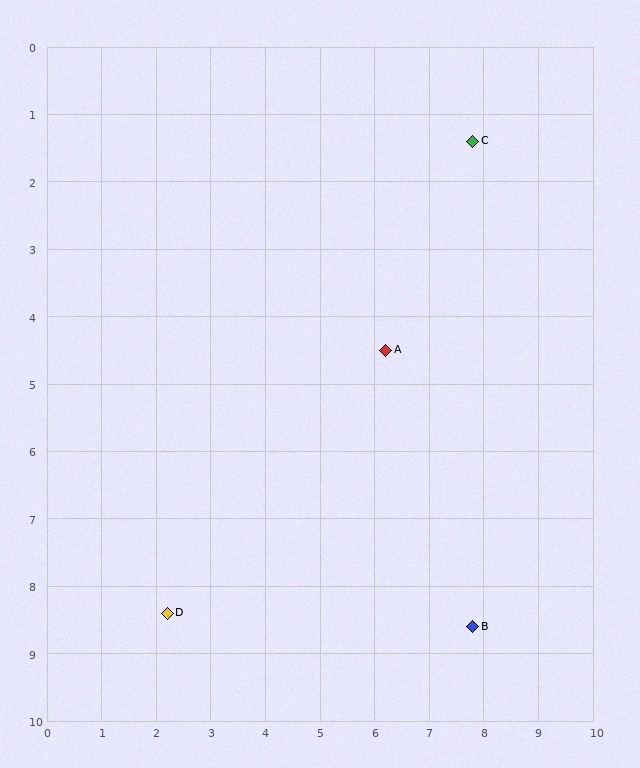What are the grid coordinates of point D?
Point D is at approximately (2.2, 8.4).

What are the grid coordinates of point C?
Point C is at approximately (7.8, 1.4).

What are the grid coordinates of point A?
Point A is at approximately (6.2, 4.5).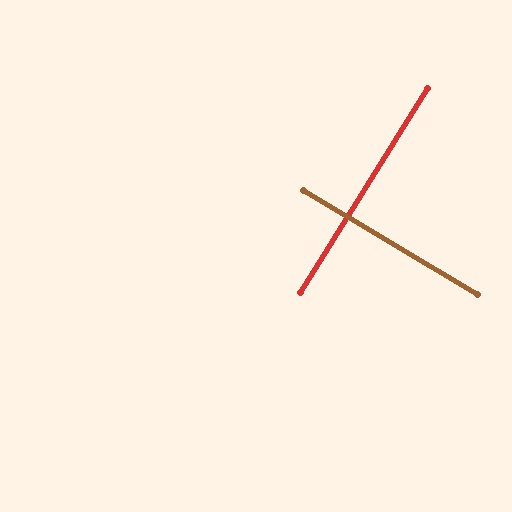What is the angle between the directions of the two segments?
Approximately 89 degrees.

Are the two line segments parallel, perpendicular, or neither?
Perpendicular — they meet at approximately 89°.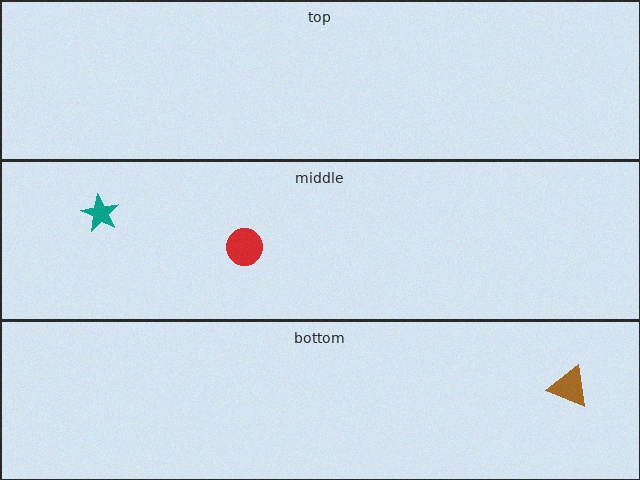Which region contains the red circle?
The middle region.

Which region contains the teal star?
The middle region.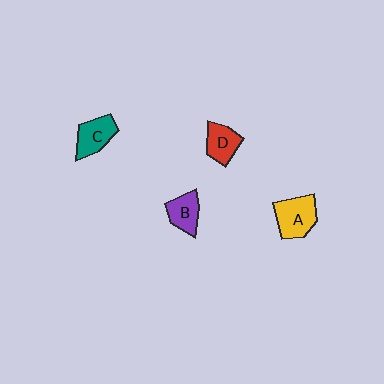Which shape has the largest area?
Shape A (yellow).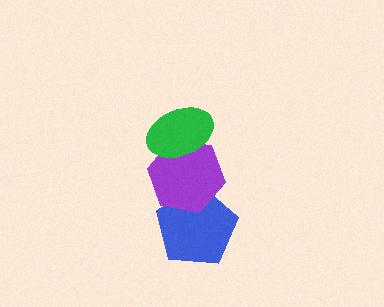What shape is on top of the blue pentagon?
The purple hexagon is on top of the blue pentagon.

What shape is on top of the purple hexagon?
The green ellipse is on top of the purple hexagon.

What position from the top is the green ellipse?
The green ellipse is 1st from the top.